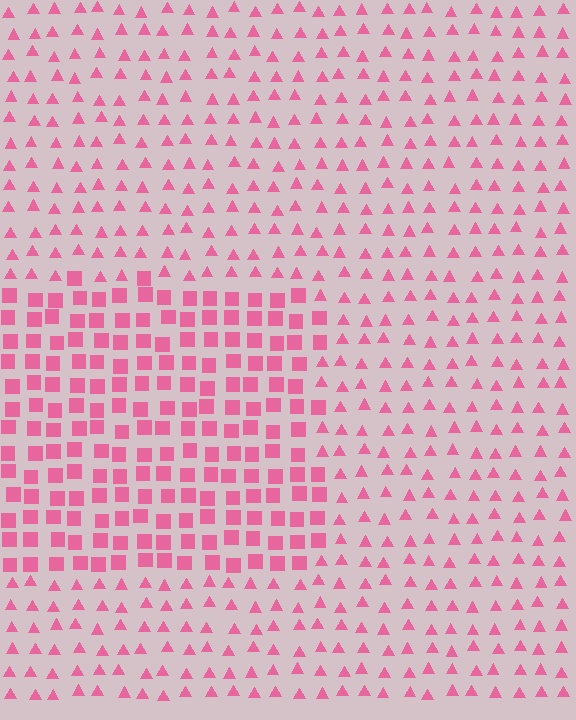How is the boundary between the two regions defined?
The boundary is defined by a change in element shape: squares inside vs. triangles outside. All elements share the same color and spacing.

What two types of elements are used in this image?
The image uses squares inside the rectangle region and triangles outside it.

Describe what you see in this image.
The image is filled with small pink elements arranged in a uniform grid. A rectangle-shaped region contains squares, while the surrounding area contains triangles. The boundary is defined purely by the change in element shape.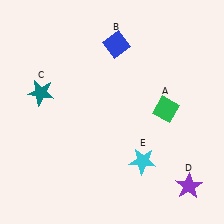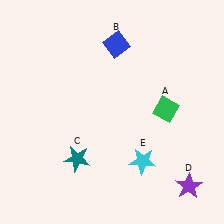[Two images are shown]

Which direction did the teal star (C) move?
The teal star (C) moved down.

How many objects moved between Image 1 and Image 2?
1 object moved between the two images.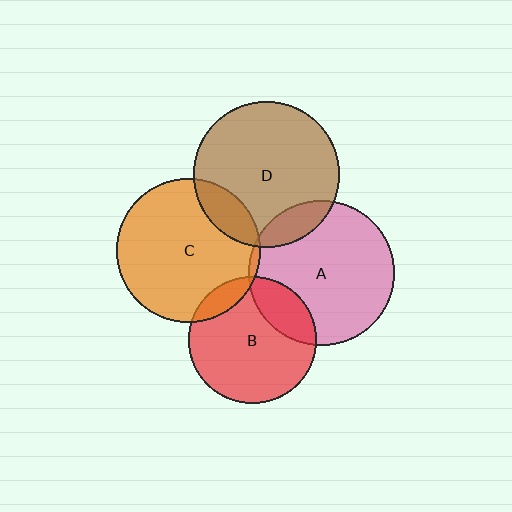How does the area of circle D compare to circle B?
Approximately 1.3 times.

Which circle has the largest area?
Circle D (brown).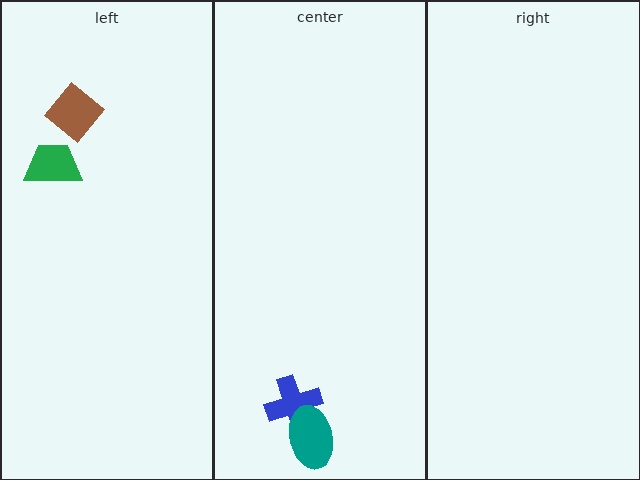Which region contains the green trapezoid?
The left region.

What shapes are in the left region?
The green trapezoid, the brown diamond.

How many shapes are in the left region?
2.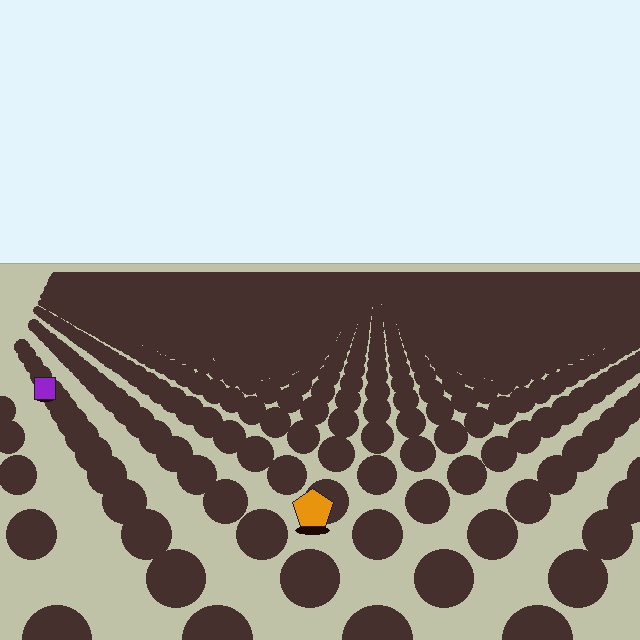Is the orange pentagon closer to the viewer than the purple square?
Yes. The orange pentagon is closer — you can tell from the texture gradient: the ground texture is coarser near it.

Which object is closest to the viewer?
The orange pentagon is closest. The texture marks near it are larger and more spread out.